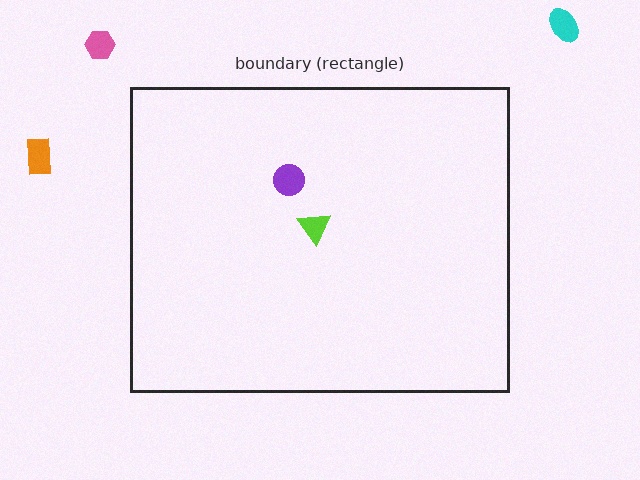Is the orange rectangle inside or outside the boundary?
Outside.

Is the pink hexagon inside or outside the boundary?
Outside.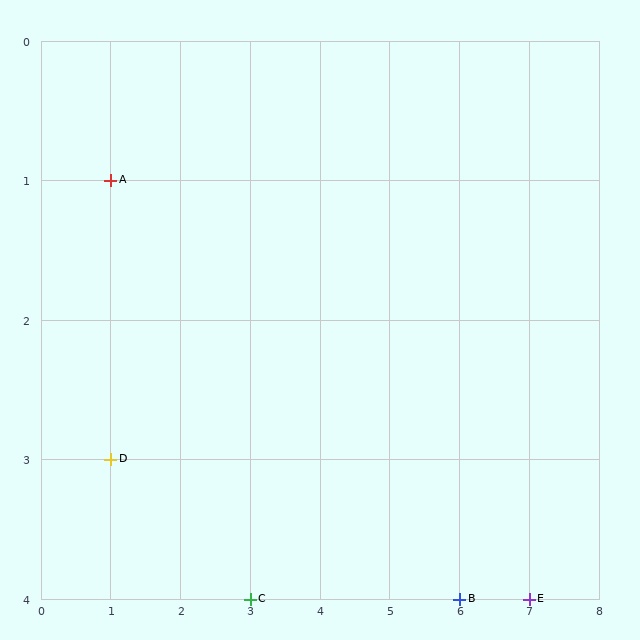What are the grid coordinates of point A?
Point A is at grid coordinates (1, 1).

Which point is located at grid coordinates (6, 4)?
Point B is at (6, 4).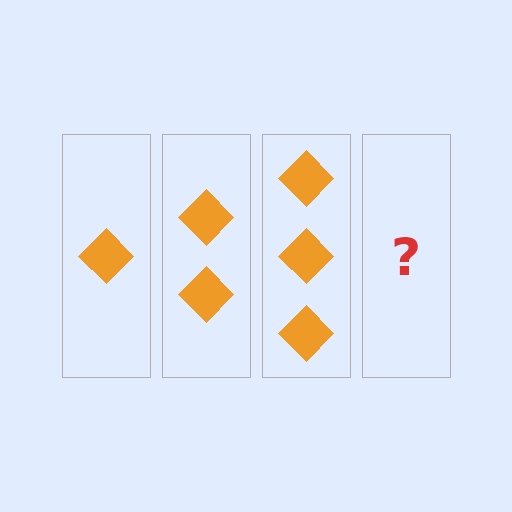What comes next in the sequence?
The next element should be 4 diamonds.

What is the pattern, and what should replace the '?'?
The pattern is that each step adds one more diamond. The '?' should be 4 diamonds.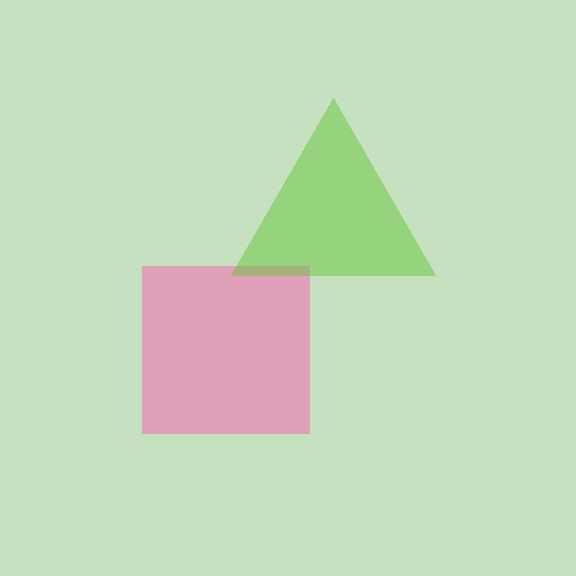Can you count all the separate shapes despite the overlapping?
Yes, there are 2 separate shapes.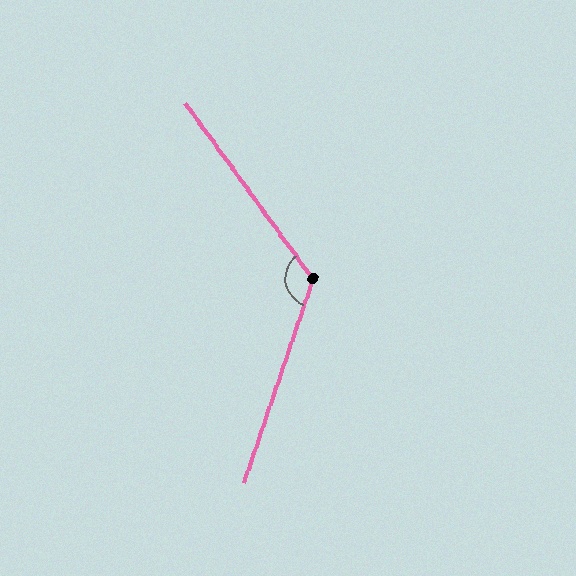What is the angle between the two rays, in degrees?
Approximately 125 degrees.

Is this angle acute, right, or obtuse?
It is obtuse.